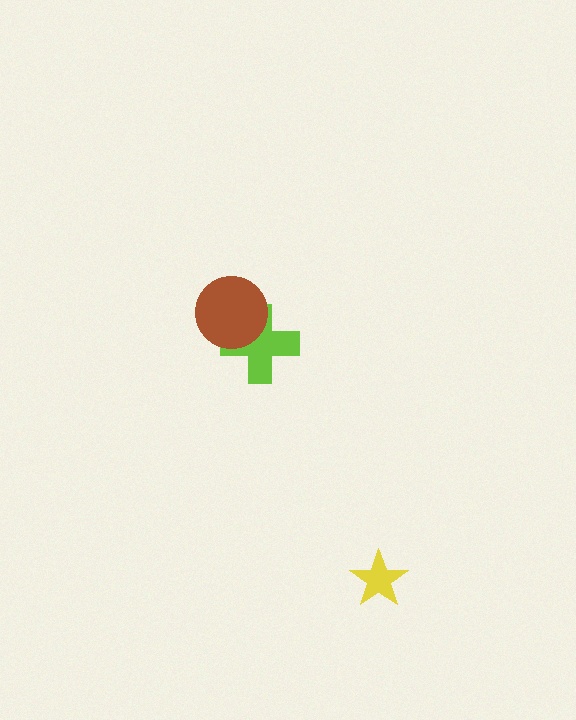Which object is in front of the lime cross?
The brown circle is in front of the lime cross.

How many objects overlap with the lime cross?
1 object overlaps with the lime cross.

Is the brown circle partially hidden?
No, no other shape covers it.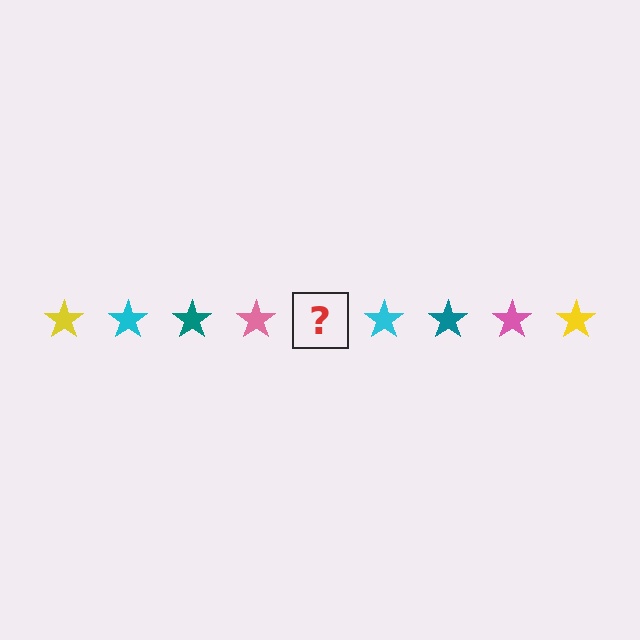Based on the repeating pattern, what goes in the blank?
The blank should be a yellow star.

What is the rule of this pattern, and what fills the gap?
The rule is that the pattern cycles through yellow, cyan, teal, pink stars. The gap should be filled with a yellow star.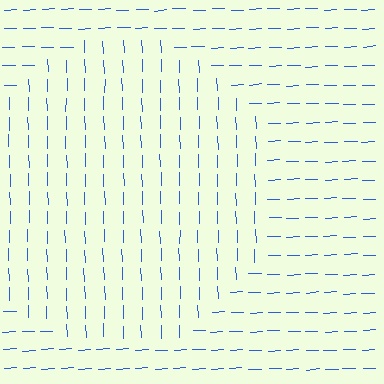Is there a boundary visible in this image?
Yes, there is a texture boundary formed by a change in line orientation.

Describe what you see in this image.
The image is filled with small blue line segments. A circle region in the image has lines oriented differently from the surrounding lines, creating a visible texture boundary.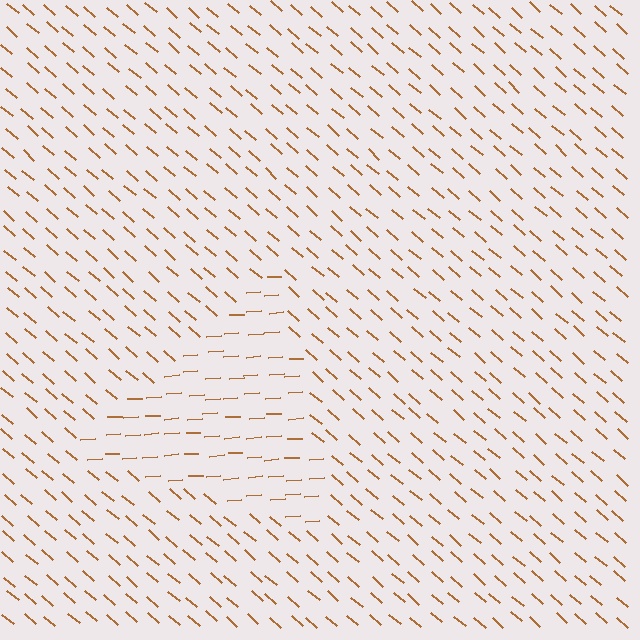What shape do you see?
I see a triangle.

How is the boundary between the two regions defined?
The boundary is defined purely by a change in line orientation (approximately 45 degrees difference). All lines are the same color and thickness.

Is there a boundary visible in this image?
Yes, there is a texture boundary formed by a change in line orientation.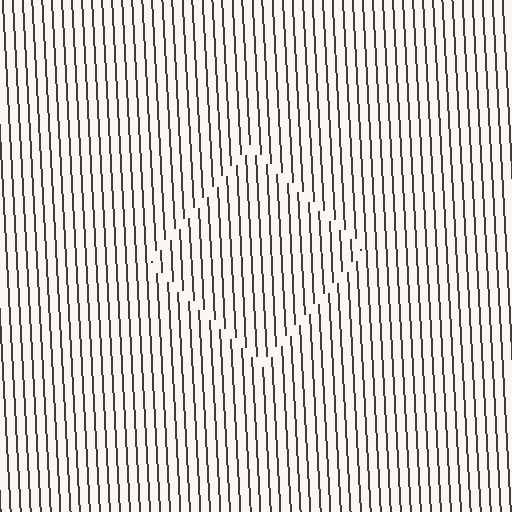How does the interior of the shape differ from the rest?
The interior of the shape contains the same grating, shifted by half a period — the contour is defined by the phase discontinuity where line-ends from the inner and outer gratings abut.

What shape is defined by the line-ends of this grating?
An illusory square. The interior of the shape contains the same grating, shifted by half a period — the contour is defined by the phase discontinuity where line-ends from the inner and outer gratings abut.